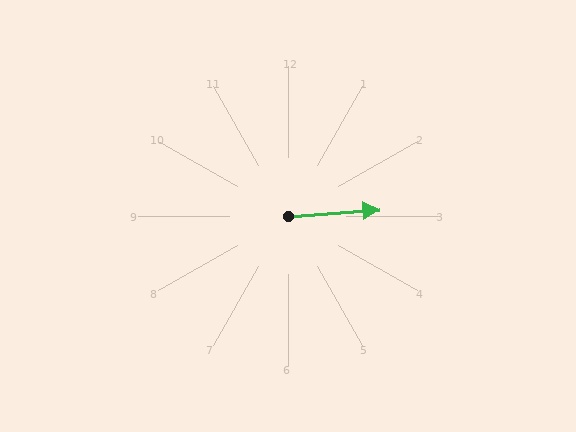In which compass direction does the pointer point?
East.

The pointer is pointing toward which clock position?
Roughly 3 o'clock.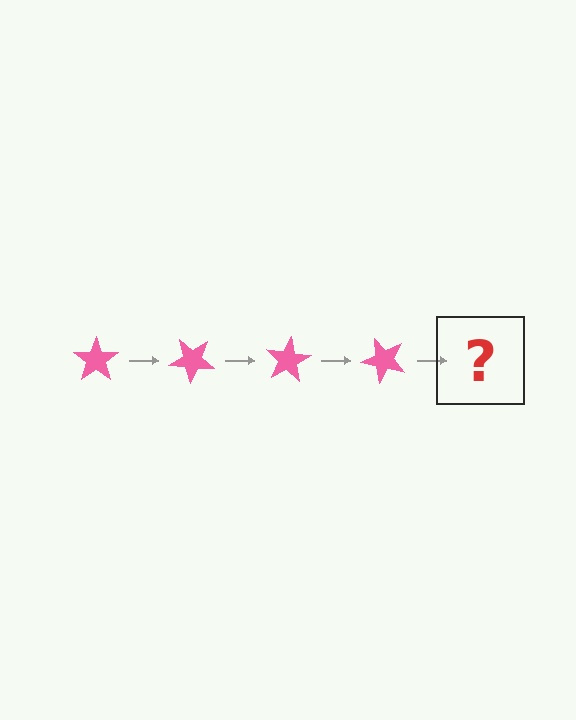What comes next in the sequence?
The next element should be a pink star rotated 160 degrees.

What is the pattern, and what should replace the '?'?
The pattern is that the star rotates 40 degrees each step. The '?' should be a pink star rotated 160 degrees.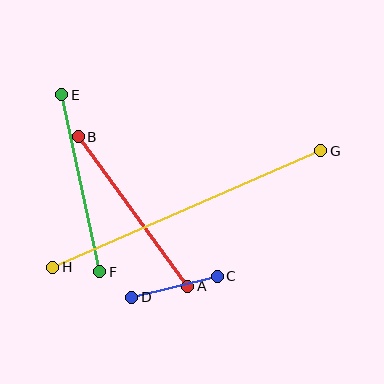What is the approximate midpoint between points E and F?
The midpoint is at approximately (81, 183) pixels.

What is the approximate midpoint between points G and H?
The midpoint is at approximately (187, 209) pixels.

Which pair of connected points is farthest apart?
Points G and H are farthest apart.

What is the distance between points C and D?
The distance is approximately 88 pixels.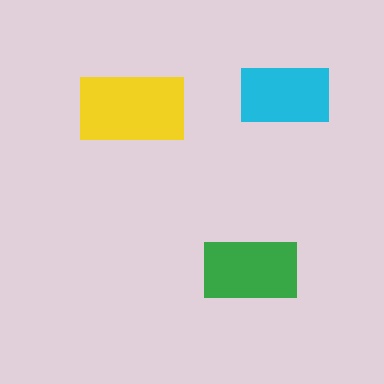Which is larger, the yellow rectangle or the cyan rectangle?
The yellow one.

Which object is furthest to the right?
The cyan rectangle is rightmost.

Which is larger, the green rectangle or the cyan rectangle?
The green one.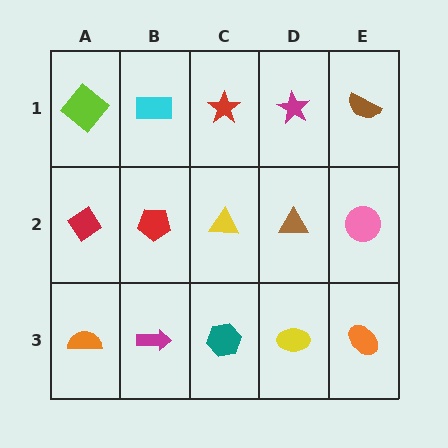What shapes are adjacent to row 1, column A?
A red diamond (row 2, column A), a cyan rectangle (row 1, column B).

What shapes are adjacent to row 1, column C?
A yellow triangle (row 2, column C), a cyan rectangle (row 1, column B), a magenta star (row 1, column D).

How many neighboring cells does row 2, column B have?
4.